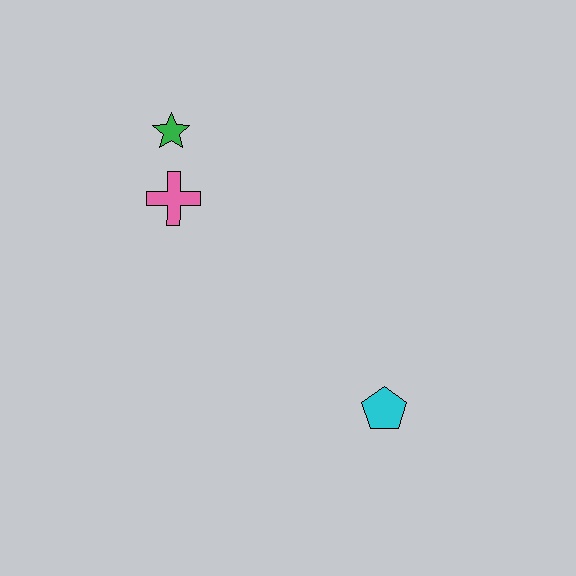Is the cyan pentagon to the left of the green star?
No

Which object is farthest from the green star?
The cyan pentagon is farthest from the green star.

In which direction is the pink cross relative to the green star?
The pink cross is below the green star.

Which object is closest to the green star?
The pink cross is closest to the green star.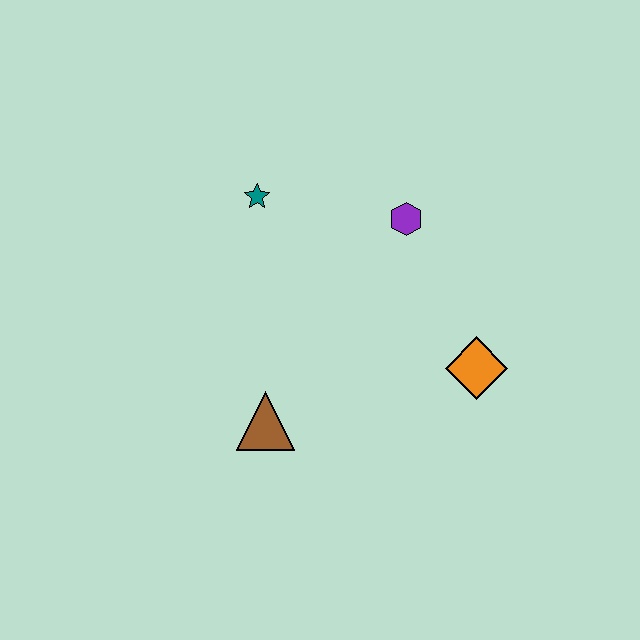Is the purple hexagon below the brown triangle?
No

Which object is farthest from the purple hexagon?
The brown triangle is farthest from the purple hexagon.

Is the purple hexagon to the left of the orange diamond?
Yes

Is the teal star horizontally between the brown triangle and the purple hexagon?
No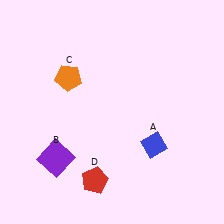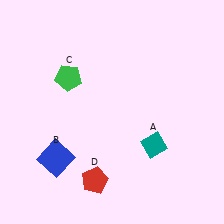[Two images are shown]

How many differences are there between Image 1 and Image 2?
There are 3 differences between the two images.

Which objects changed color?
A changed from blue to teal. B changed from purple to blue. C changed from orange to green.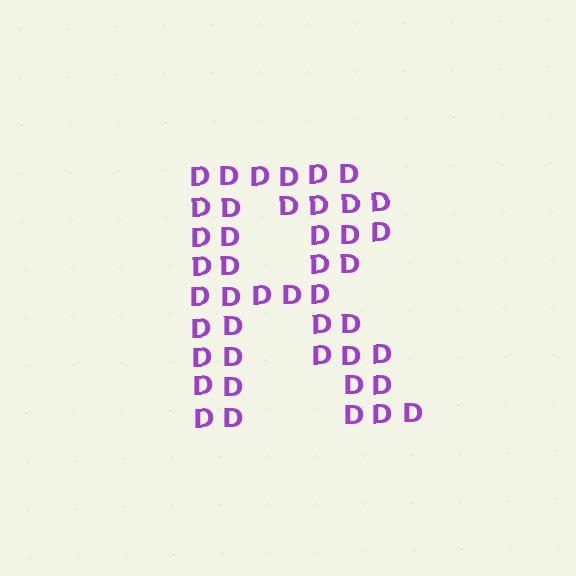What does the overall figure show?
The overall figure shows the letter R.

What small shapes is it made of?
It is made of small letter D's.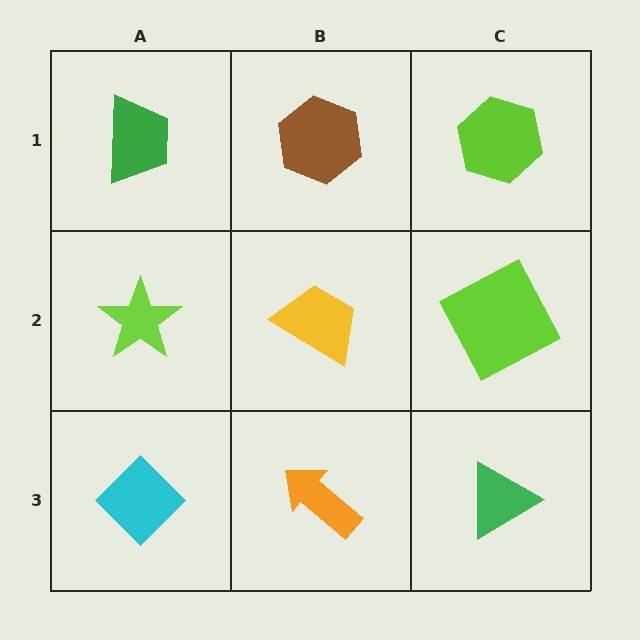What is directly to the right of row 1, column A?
A brown hexagon.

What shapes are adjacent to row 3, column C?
A lime square (row 2, column C), an orange arrow (row 3, column B).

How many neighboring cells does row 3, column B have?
3.